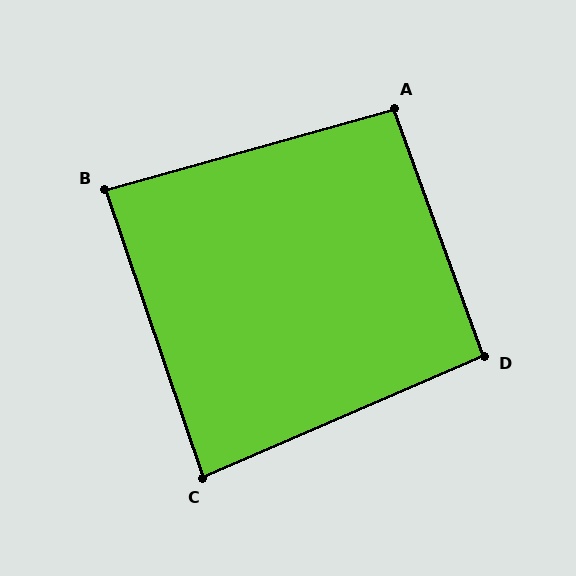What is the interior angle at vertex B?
Approximately 87 degrees (approximately right).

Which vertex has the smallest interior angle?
C, at approximately 86 degrees.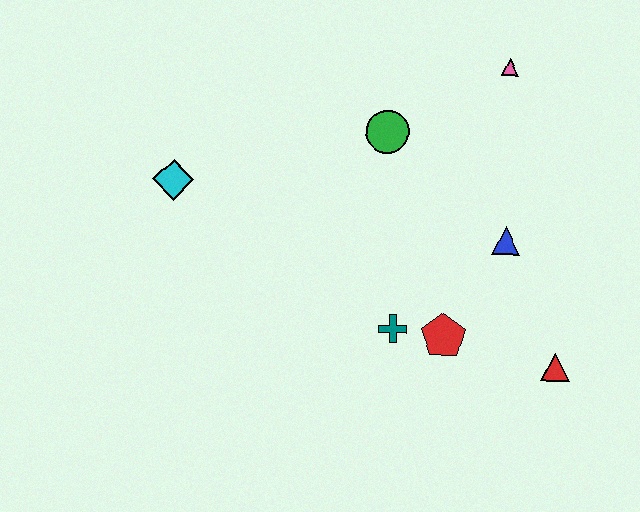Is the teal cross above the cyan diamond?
No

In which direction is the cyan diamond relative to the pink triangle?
The cyan diamond is to the left of the pink triangle.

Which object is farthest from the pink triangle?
The cyan diamond is farthest from the pink triangle.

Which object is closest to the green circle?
The pink triangle is closest to the green circle.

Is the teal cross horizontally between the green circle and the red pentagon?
Yes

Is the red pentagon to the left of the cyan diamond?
No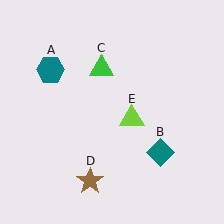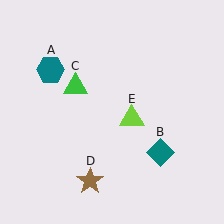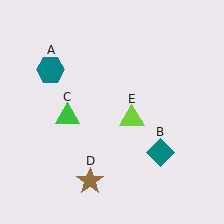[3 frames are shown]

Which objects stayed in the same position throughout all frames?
Teal hexagon (object A) and teal diamond (object B) and brown star (object D) and lime triangle (object E) remained stationary.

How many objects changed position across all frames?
1 object changed position: green triangle (object C).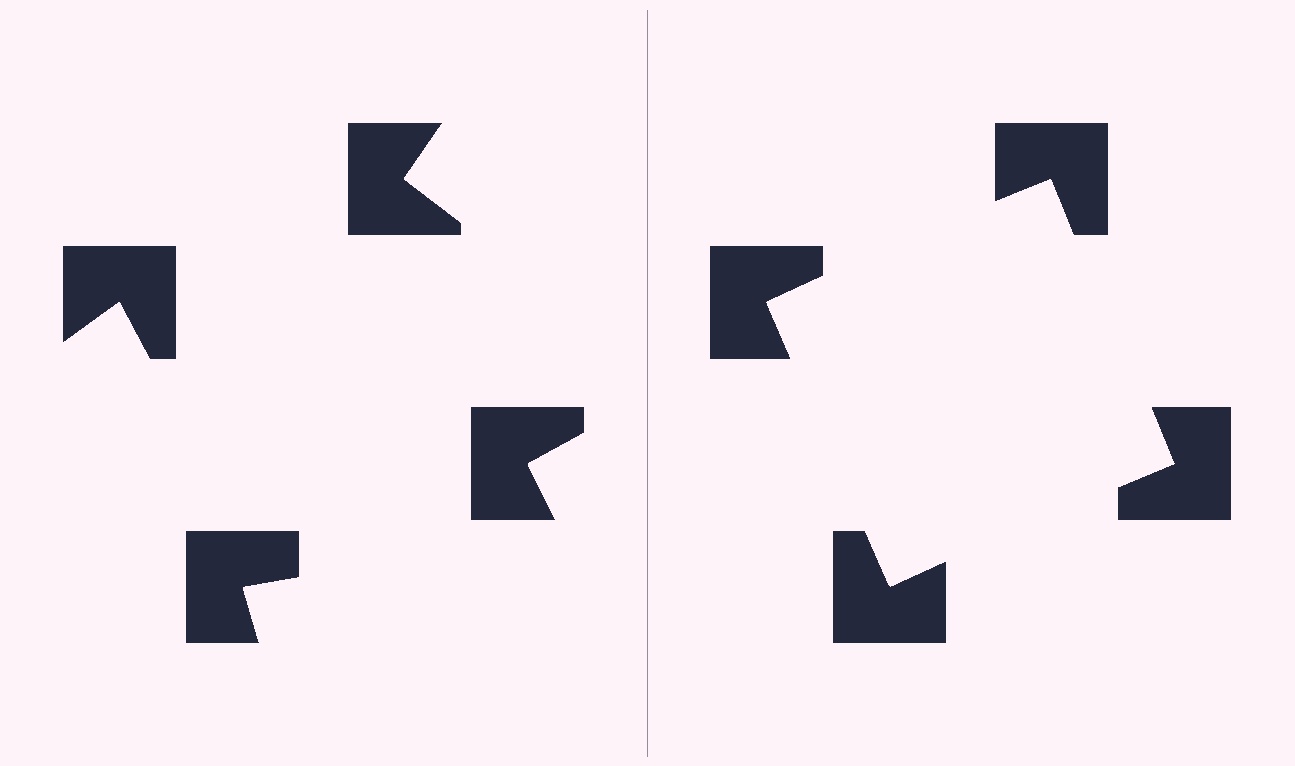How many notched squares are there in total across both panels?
8 — 4 on each side.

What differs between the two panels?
The notched squares are positioned identically on both sides; only the wedge orientations differ. On the right they align to a square; on the left they are misaligned.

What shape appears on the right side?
An illusory square.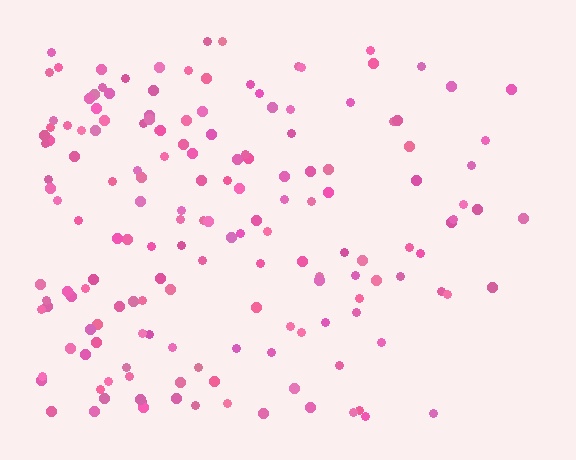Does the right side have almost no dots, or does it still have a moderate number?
Still a moderate number, just noticeably fewer than the left.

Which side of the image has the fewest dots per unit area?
The right.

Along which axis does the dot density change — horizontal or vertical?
Horizontal.